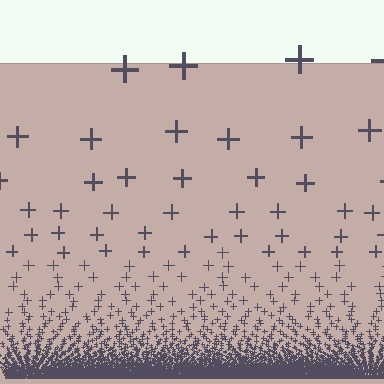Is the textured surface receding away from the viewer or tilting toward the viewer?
The surface appears to tilt toward the viewer. Texture elements get larger and sparser toward the top.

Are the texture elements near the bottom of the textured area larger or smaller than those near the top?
Smaller. The gradient is inverted — elements near the bottom are smaller and denser.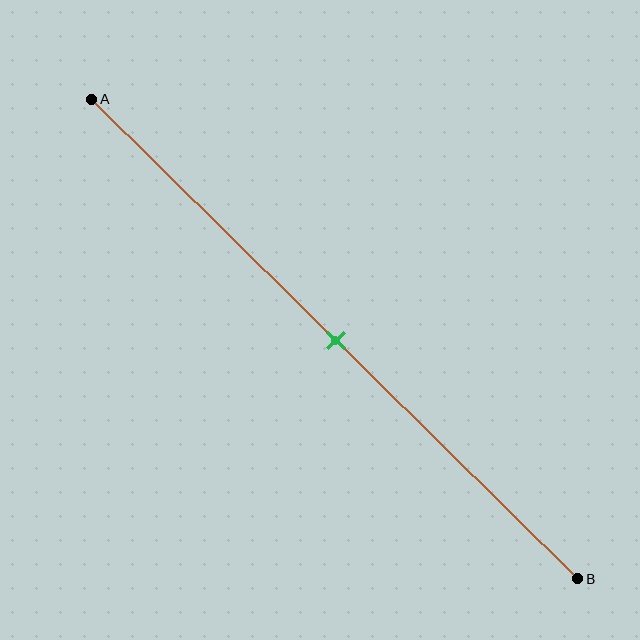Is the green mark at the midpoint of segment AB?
Yes, the mark is approximately at the midpoint.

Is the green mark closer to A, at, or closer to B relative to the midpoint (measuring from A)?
The green mark is approximately at the midpoint of segment AB.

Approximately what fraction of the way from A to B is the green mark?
The green mark is approximately 50% of the way from A to B.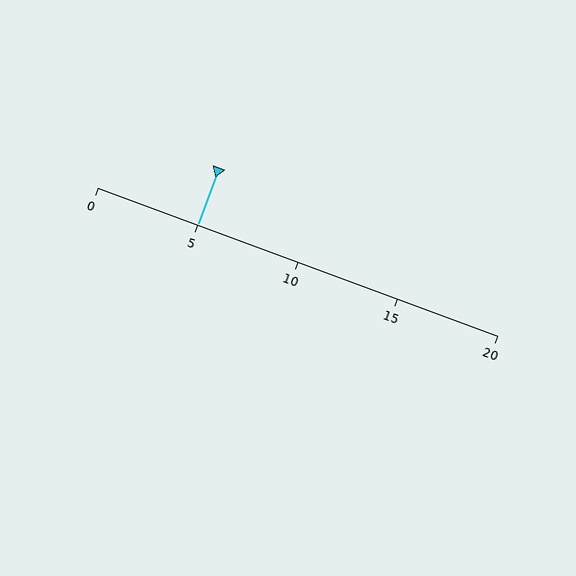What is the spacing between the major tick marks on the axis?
The major ticks are spaced 5 apart.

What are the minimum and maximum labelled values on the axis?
The axis runs from 0 to 20.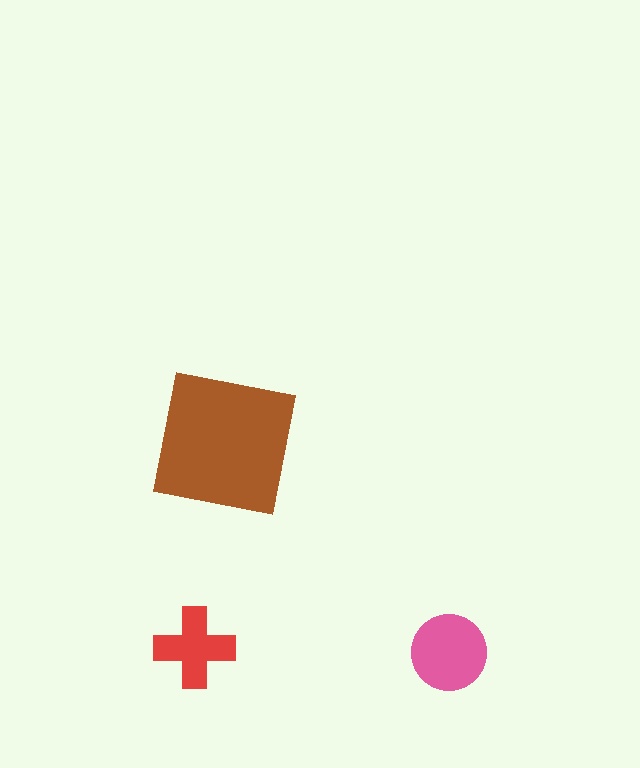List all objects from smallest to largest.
The red cross, the pink circle, the brown square.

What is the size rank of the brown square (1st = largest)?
1st.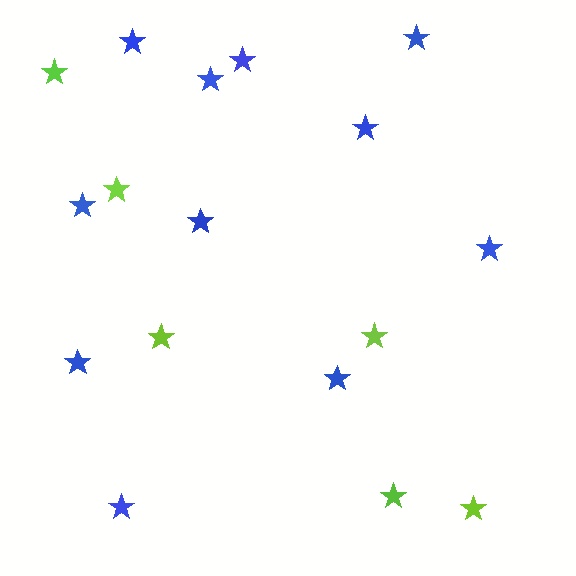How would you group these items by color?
There are 2 groups: one group of lime stars (6) and one group of blue stars (11).